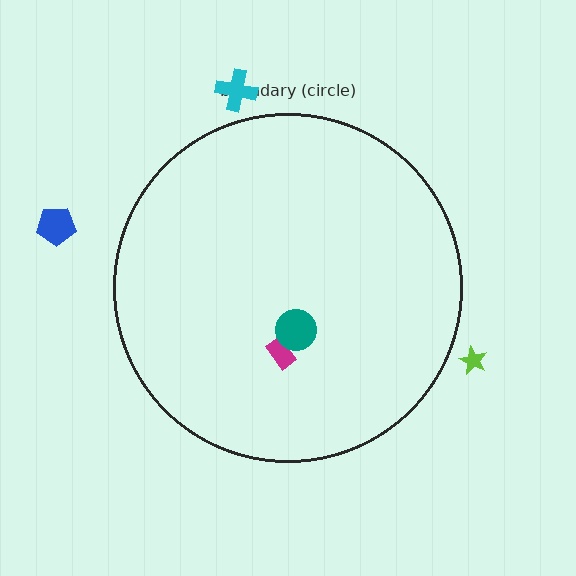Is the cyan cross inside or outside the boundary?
Outside.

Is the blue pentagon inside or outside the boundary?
Outside.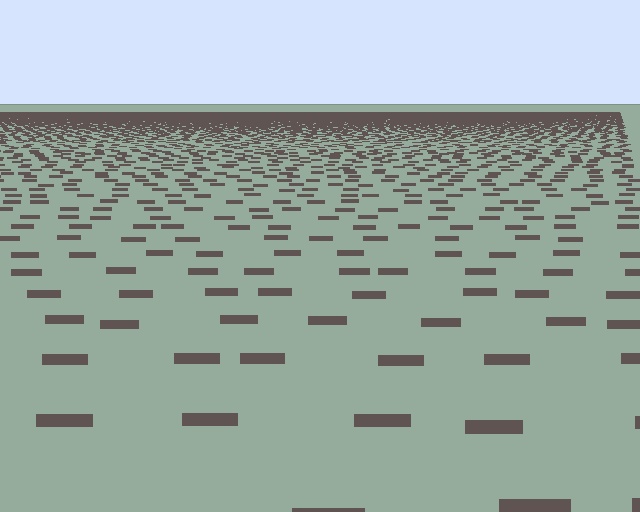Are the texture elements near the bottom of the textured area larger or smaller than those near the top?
Larger. Near the bottom, elements are closer to the viewer and appear at a bigger on-screen size.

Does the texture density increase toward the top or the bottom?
Density increases toward the top.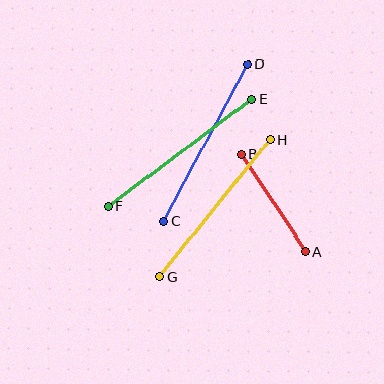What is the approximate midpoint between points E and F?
The midpoint is at approximately (180, 153) pixels.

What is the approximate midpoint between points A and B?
The midpoint is at approximately (274, 203) pixels.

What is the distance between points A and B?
The distance is approximately 118 pixels.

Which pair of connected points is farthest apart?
Points E and F are farthest apart.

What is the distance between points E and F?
The distance is approximately 180 pixels.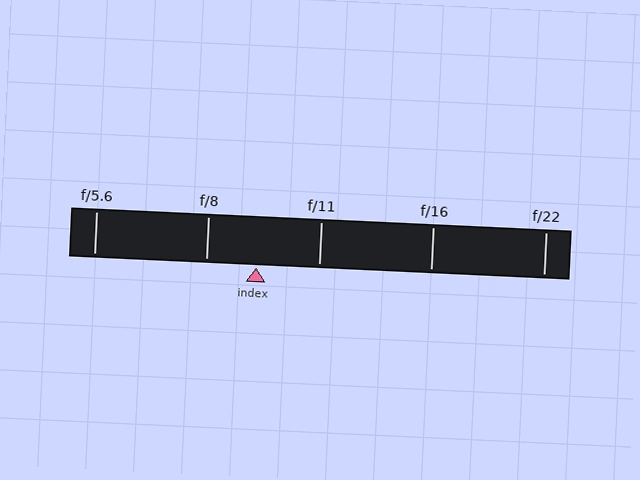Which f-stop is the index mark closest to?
The index mark is closest to f/8.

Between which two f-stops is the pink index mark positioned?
The index mark is between f/8 and f/11.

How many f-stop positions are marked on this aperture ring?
There are 5 f-stop positions marked.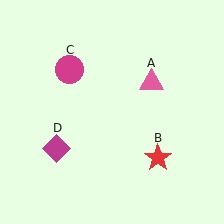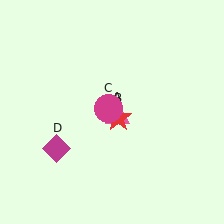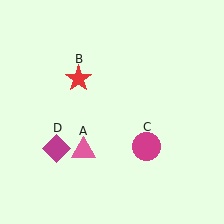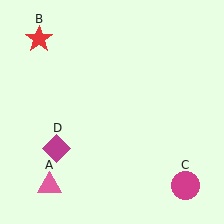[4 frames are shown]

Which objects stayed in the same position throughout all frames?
Magenta diamond (object D) remained stationary.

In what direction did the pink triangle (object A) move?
The pink triangle (object A) moved down and to the left.